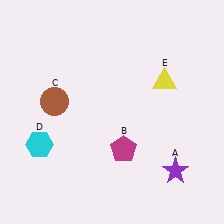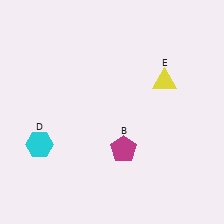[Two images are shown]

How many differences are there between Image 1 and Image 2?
There are 2 differences between the two images.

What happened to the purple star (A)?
The purple star (A) was removed in Image 2. It was in the bottom-right area of Image 1.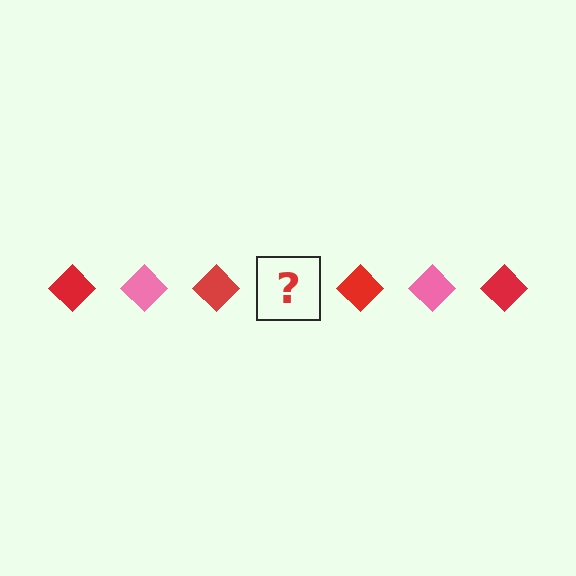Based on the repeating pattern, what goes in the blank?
The blank should be a pink diamond.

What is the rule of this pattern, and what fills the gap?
The rule is that the pattern cycles through red, pink diamonds. The gap should be filled with a pink diamond.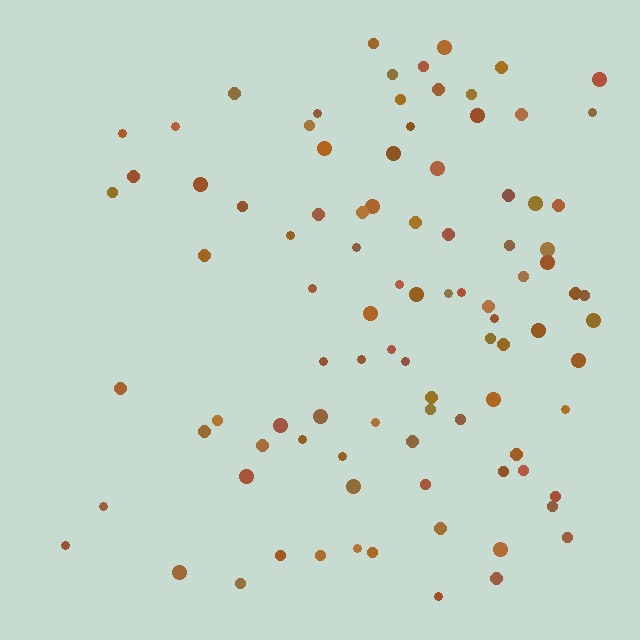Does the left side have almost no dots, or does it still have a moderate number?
Still a moderate number, just noticeably fewer than the right.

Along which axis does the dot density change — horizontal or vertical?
Horizontal.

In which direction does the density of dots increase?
From left to right, with the right side densest.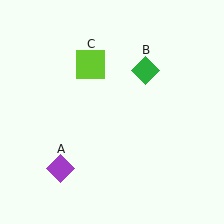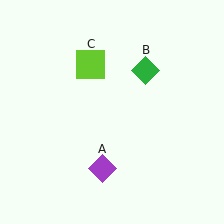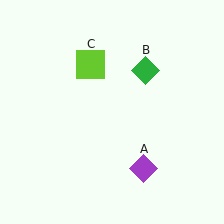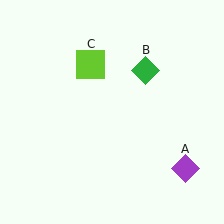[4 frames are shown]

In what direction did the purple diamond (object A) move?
The purple diamond (object A) moved right.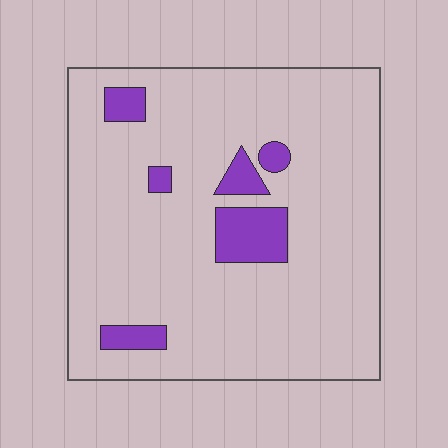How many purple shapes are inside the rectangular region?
6.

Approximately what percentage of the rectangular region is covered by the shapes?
Approximately 10%.